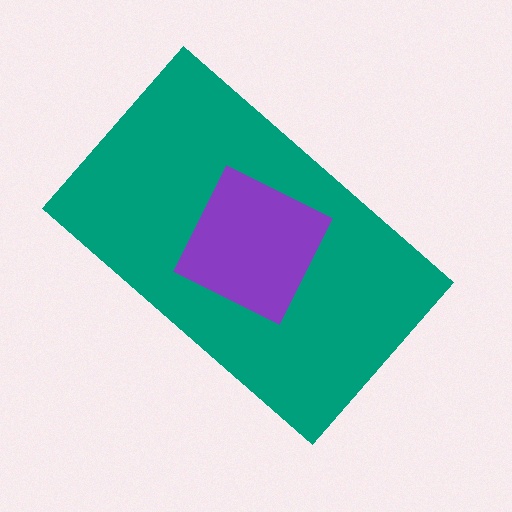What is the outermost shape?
The teal rectangle.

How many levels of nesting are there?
2.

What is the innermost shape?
The purple diamond.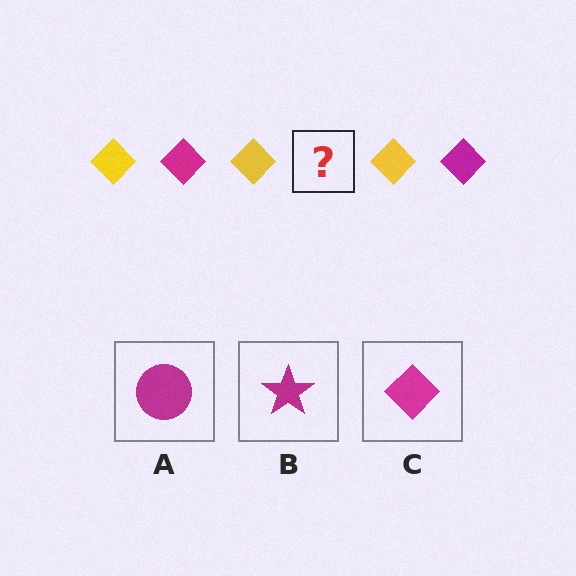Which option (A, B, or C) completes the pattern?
C.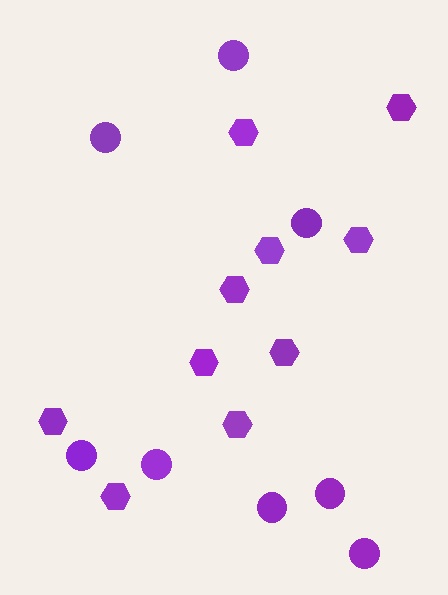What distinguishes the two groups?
There are 2 groups: one group of hexagons (10) and one group of circles (8).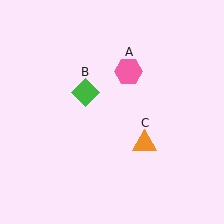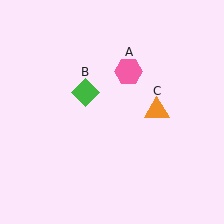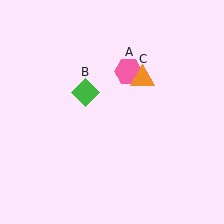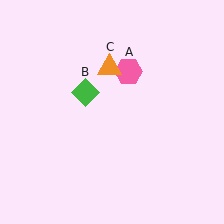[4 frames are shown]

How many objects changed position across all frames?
1 object changed position: orange triangle (object C).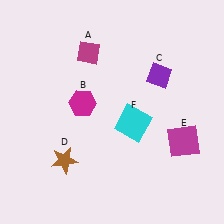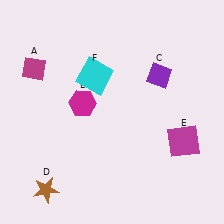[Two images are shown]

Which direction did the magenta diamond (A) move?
The magenta diamond (A) moved left.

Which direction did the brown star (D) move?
The brown star (D) moved down.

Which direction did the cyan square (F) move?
The cyan square (F) moved up.